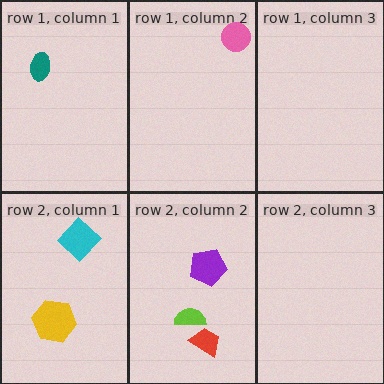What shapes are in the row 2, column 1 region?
The cyan diamond, the yellow hexagon.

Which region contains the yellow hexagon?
The row 2, column 1 region.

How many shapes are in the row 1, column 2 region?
1.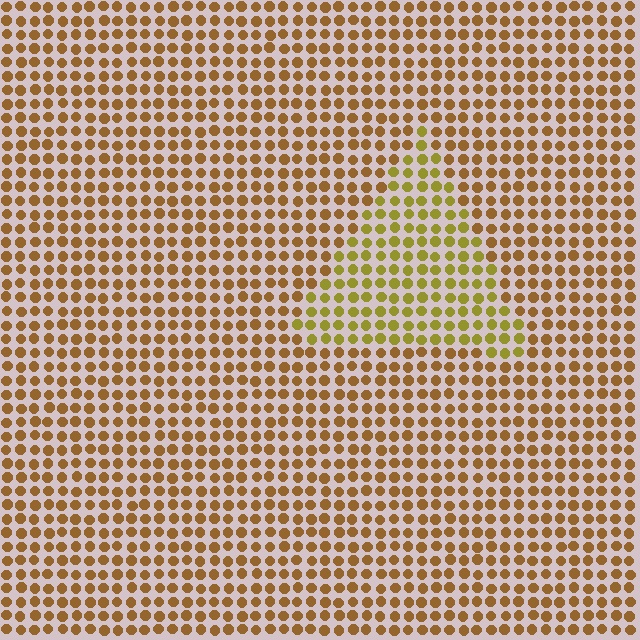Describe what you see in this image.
The image is filled with small brown elements in a uniform arrangement. A triangle-shaped region is visible where the elements are tinted to a slightly different hue, forming a subtle color boundary.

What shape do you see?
I see a triangle.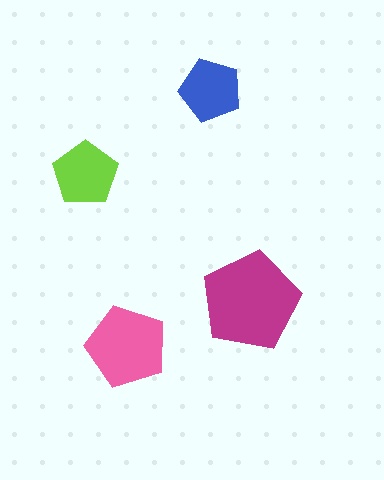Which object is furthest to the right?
The magenta pentagon is rightmost.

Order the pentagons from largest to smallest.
the magenta one, the pink one, the lime one, the blue one.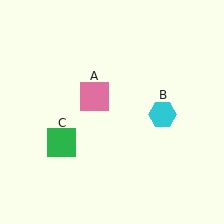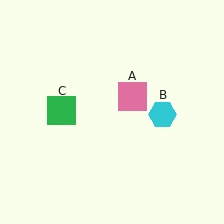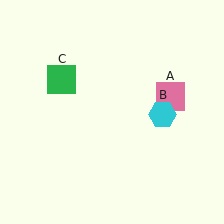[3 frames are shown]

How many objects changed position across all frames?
2 objects changed position: pink square (object A), green square (object C).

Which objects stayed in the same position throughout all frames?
Cyan hexagon (object B) remained stationary.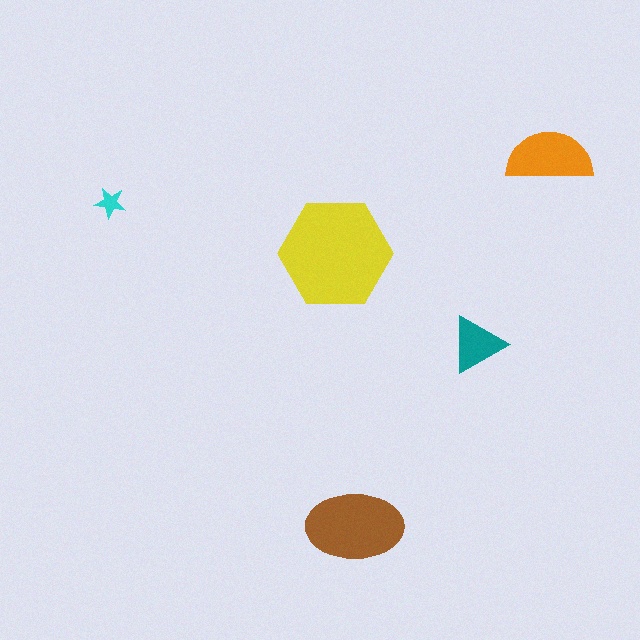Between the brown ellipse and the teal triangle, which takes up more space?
The brown ellipse.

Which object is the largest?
The yellow hexagon.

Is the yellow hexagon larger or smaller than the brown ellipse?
Larger.